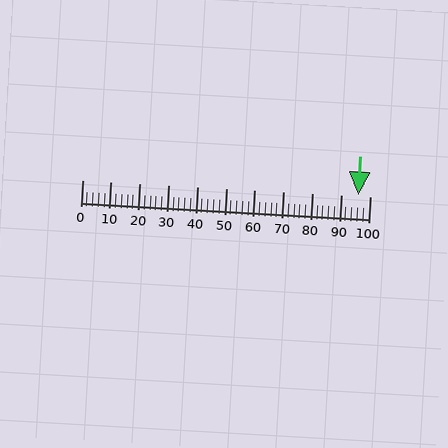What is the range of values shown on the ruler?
The ruler shows values from 0 to 100.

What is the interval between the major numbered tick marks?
The major tick marks are spaced 10 units apart.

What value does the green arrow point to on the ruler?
The green arrow points to approximately 96.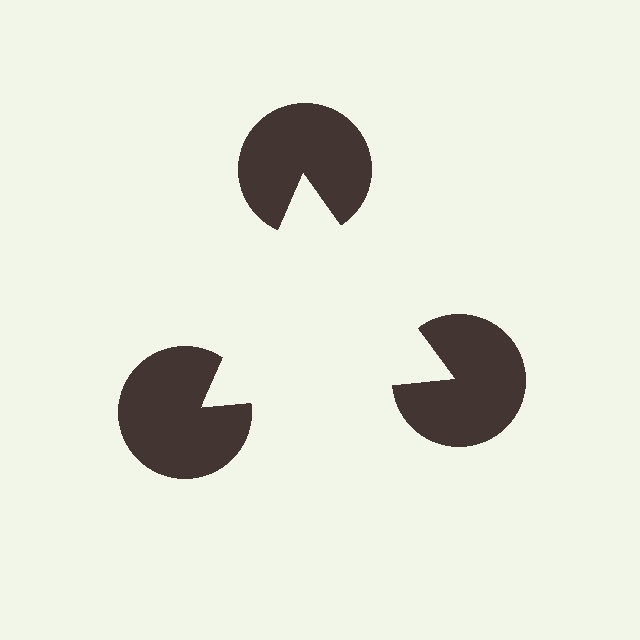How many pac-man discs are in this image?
There are 3 — one at each vertex of the illusory triangle.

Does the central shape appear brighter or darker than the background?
It typically appears slightly brighter than the background, even though no actual brightness change is drawn.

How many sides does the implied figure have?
3 sides.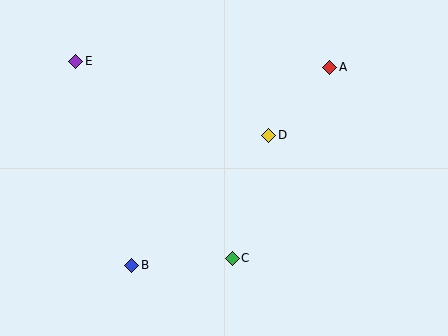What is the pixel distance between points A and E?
The distance between A and E is 254 pixels.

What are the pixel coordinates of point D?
Point D is at (269, 136).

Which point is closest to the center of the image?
Point D at (269, 136) is closest to the center.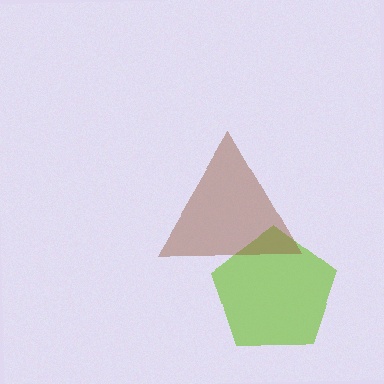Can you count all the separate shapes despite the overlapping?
Yes, there are 2 separate shapes.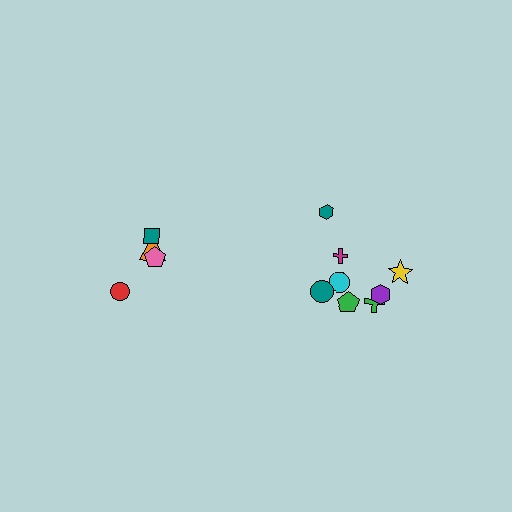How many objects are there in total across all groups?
There are 12 objects.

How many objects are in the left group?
There are 4 objects.